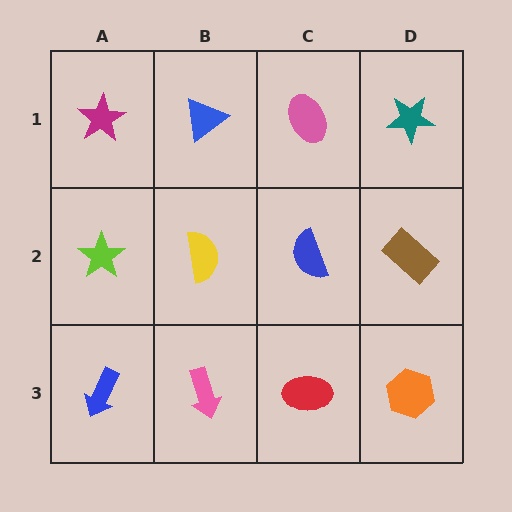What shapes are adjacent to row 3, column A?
A lime star (row 2, column A), a pink arrow (row 3, column B).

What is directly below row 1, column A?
A lime star.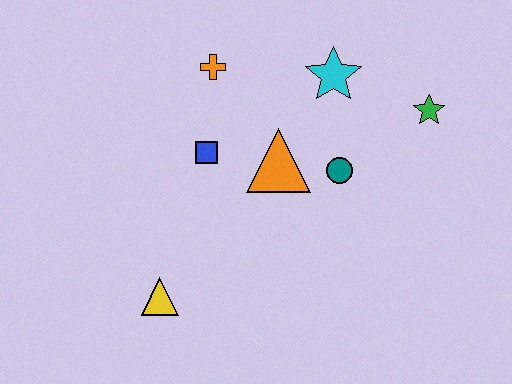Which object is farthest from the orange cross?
The yellow triangle is farthest from the orange cross.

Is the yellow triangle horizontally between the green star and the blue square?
No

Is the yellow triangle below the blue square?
Yes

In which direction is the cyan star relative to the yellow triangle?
The cyan star is above the yellow triangle.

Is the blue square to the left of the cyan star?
Yes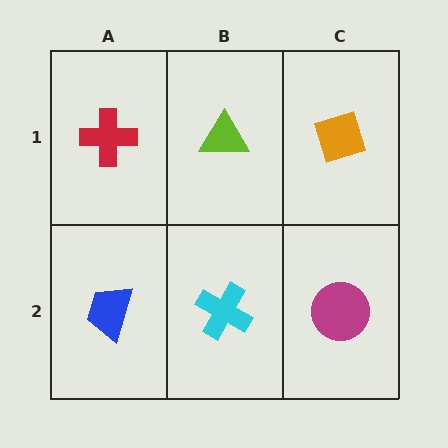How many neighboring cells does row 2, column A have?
2.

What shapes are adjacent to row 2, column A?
A red cross (row 1, column A), a cyan cross (row 2, column B).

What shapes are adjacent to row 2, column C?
An orange diamond (row 1, column C), a cyan cross (row 2, column B).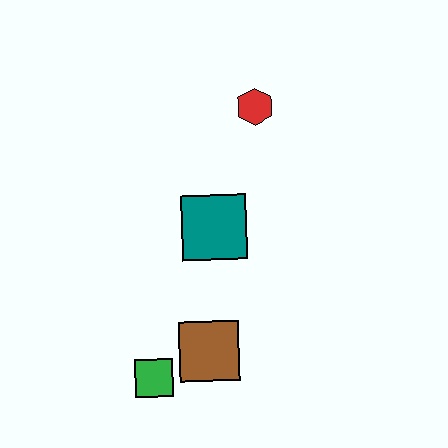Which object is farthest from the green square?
The red hexagon is farthest from the green square.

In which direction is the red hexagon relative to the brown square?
The red hexagon is above the brown square.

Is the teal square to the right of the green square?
Yes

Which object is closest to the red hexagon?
The teal square is closest to the red hexagon.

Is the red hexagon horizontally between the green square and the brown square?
No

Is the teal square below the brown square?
No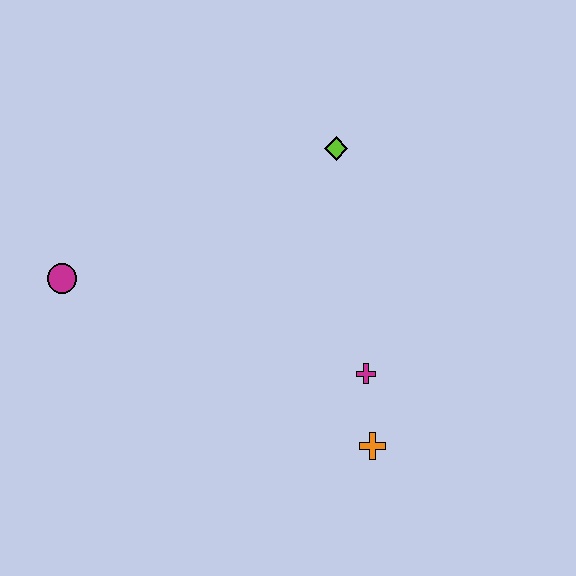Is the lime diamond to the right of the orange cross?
No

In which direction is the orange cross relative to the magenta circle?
The orange cross is to the right of the magenta circle.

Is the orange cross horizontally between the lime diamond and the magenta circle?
No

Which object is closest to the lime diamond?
The magenta cross is closest to the lime diamond.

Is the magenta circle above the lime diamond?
No